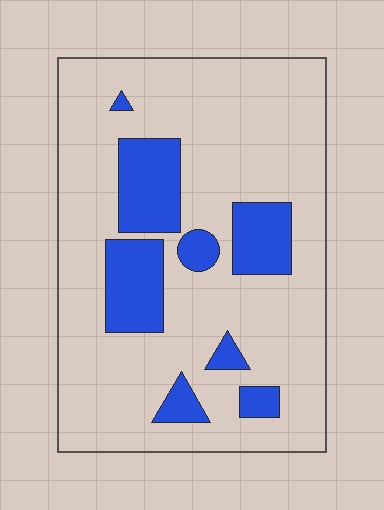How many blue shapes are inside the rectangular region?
8.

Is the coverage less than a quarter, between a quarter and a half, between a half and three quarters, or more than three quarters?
Less than a quarter.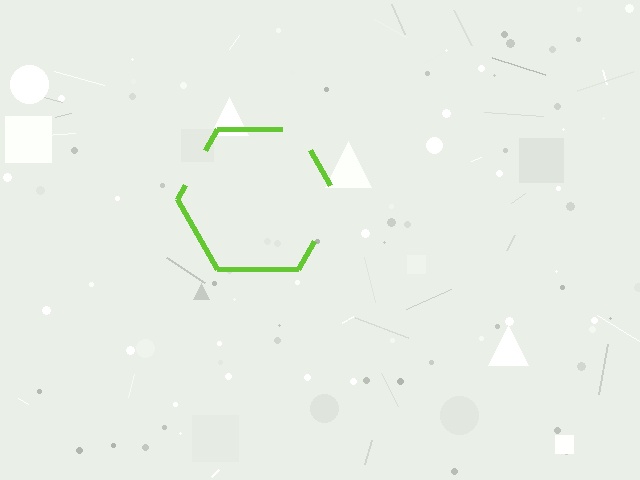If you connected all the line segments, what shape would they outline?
They would outline a hexagon.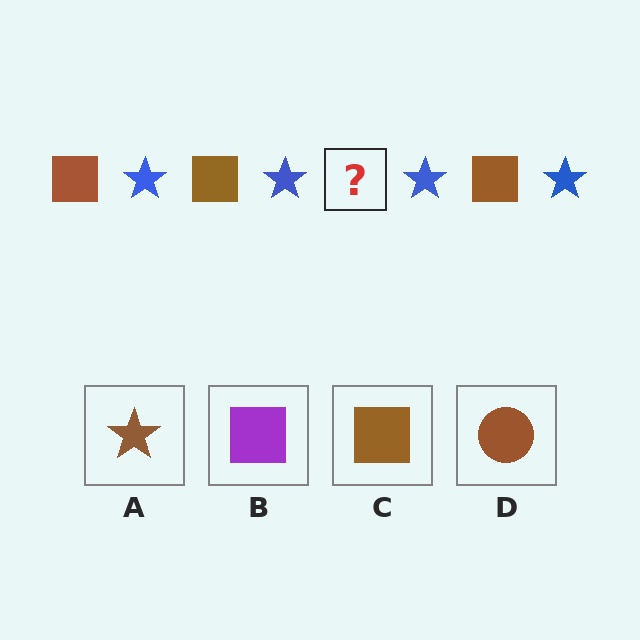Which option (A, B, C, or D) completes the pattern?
C.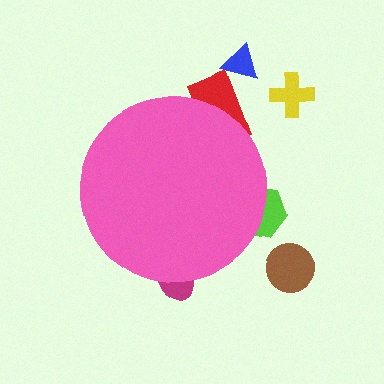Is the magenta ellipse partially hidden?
Yes, the magenta ellipse is partially hidden behind the pink circle.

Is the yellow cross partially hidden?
No, the yellow cross is fully visible.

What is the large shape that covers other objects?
A pink circle.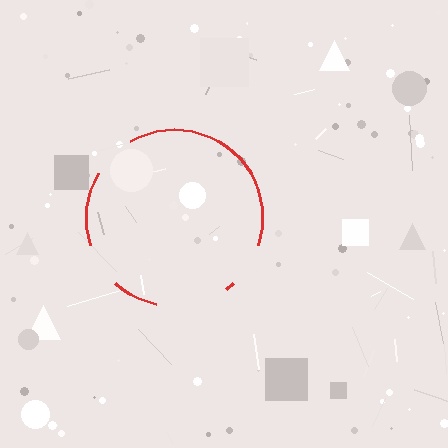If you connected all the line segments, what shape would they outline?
They would outline a circle.